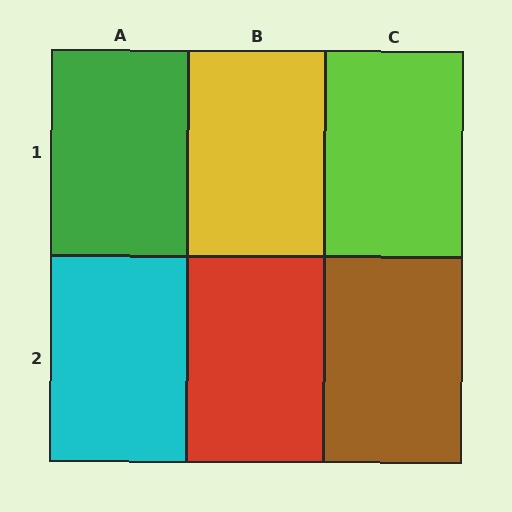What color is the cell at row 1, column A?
Green.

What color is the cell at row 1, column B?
Yellow.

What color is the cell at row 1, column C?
Lime.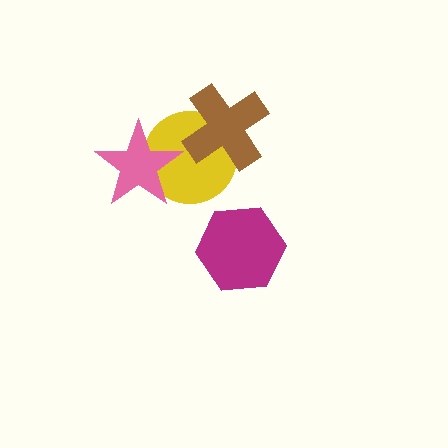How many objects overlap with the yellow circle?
2 objects overlap with the yellow circle.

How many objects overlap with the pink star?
1 object overlaps with the pink star.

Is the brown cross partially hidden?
No, no other shape covers it.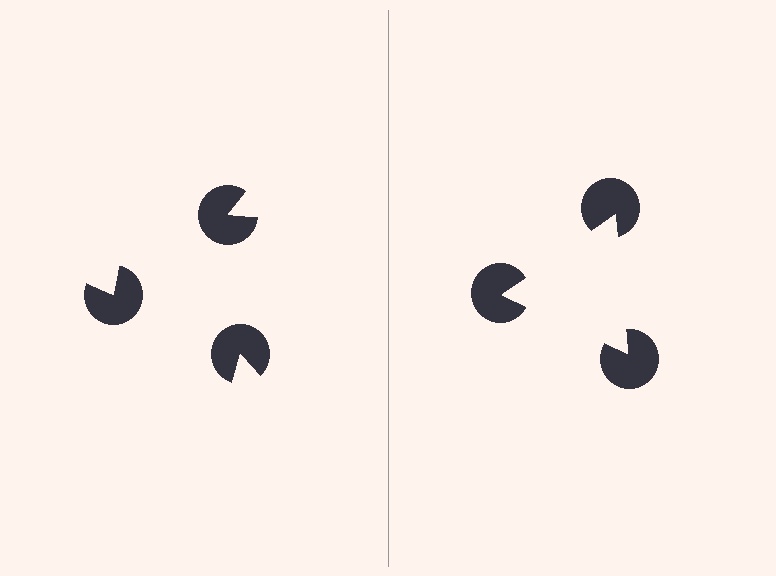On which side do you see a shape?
An illusory triangle appears on the right side. On the left side the wedge cuts are rotated, so no coherent shape forms.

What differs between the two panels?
The pac-man discs are positioned identically on both sides; only the wedge orientations differ. On the right they align to a triangle; on the left they are misaligned.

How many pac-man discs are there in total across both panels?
6 — 3 on each side.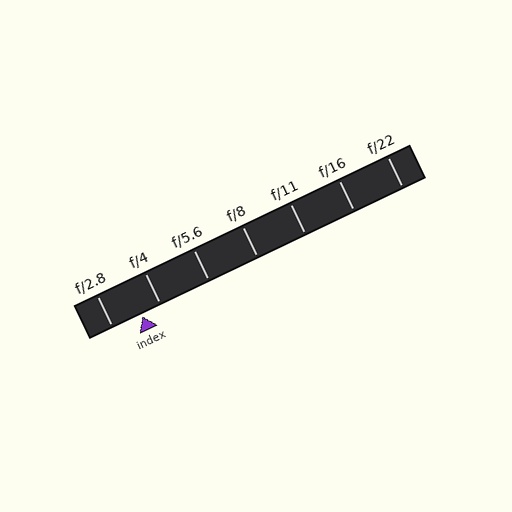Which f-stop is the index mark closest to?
The index mark is closest to f/4.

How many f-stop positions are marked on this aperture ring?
There are 7 f-stop positions marked.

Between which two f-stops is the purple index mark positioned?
The index mark is between f/2.8 and f/4.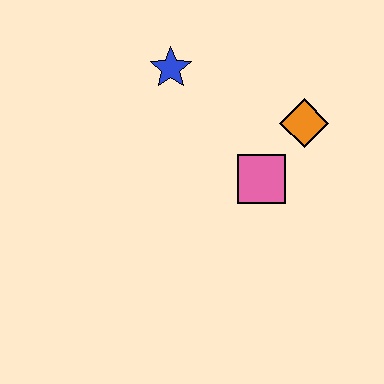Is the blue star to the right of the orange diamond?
No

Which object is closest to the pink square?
The orange diamond is closest to the pink square.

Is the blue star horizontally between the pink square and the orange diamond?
No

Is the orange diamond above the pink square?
Yes